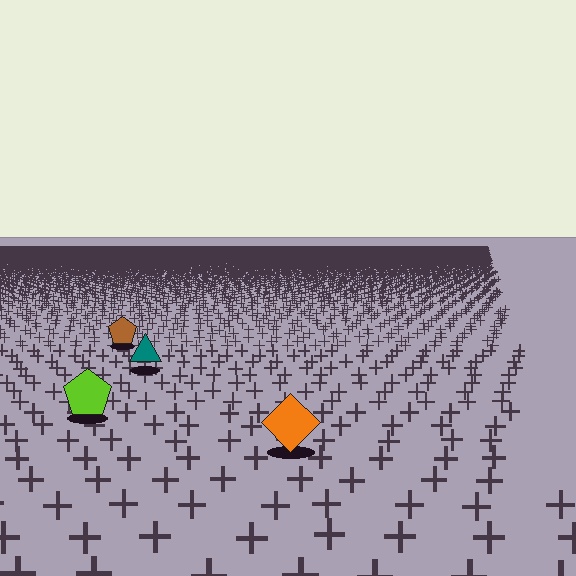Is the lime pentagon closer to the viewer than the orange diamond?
No. The orange diamond is closer — you can tell from the texture gradient: the ground texture is coarser near it.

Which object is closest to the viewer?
The orange diamond is closest. The texture marks near it are larger and more spread out.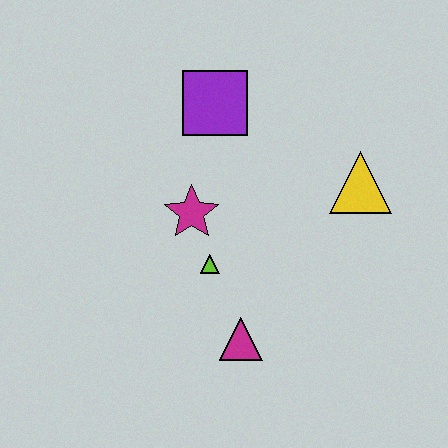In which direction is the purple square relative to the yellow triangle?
The purple square is to the left of the yellow triangle.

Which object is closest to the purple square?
The magenta star is closest to the purple square.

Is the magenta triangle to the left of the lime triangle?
No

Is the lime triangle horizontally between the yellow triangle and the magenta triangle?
No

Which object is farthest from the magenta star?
The yellow triangle is farthest from the magenta star.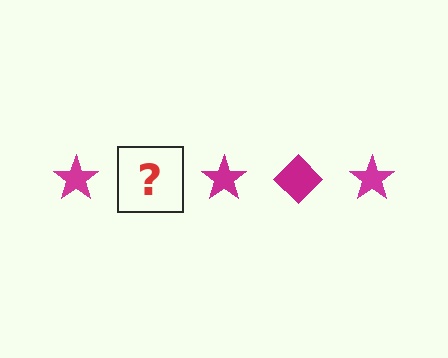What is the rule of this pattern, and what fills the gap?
The rule is that the pattern cycles through star, diamond shapes in magenta. The gap should be filled with a magenta diamond.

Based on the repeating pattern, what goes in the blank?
The blank should be a magenta diamond.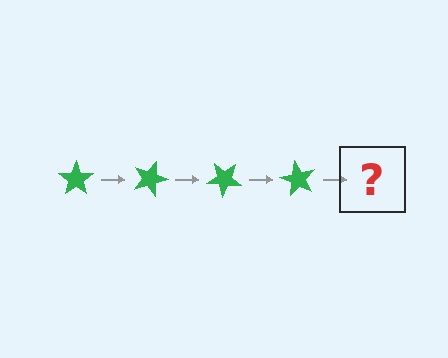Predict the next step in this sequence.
The next step is a green star rotated 80 degrees.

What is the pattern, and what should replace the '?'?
The pattern is that the star rotates 20 degrees each step. The '?' should be a green star rotated 80 degrees.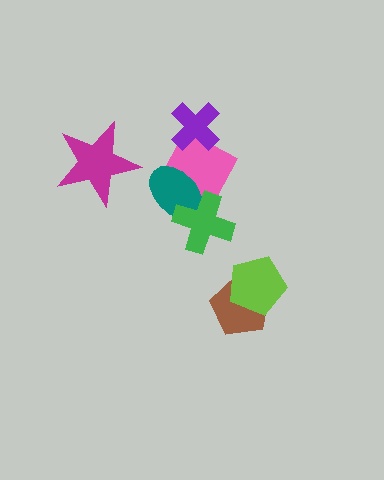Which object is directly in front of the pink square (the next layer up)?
The teal ellipse is directly in front of the pink square.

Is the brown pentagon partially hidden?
Yes, it is partially covered by another shape.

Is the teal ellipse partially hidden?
Yes, it is partially covered by another shape.